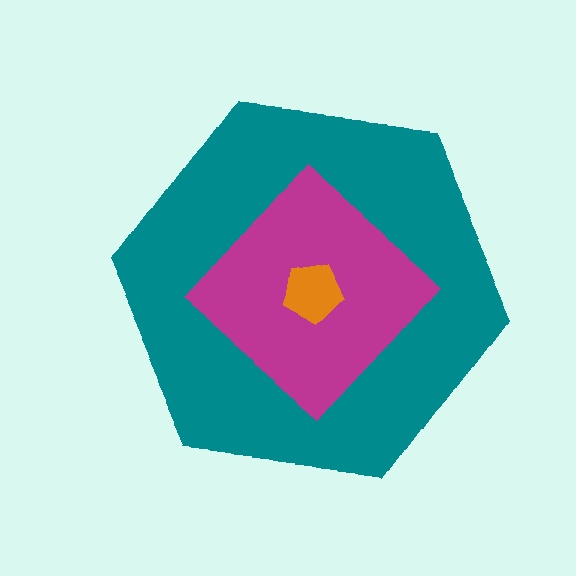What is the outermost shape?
The teal hexagon.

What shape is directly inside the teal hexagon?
The magenta diamond.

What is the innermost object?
The orange pentagon.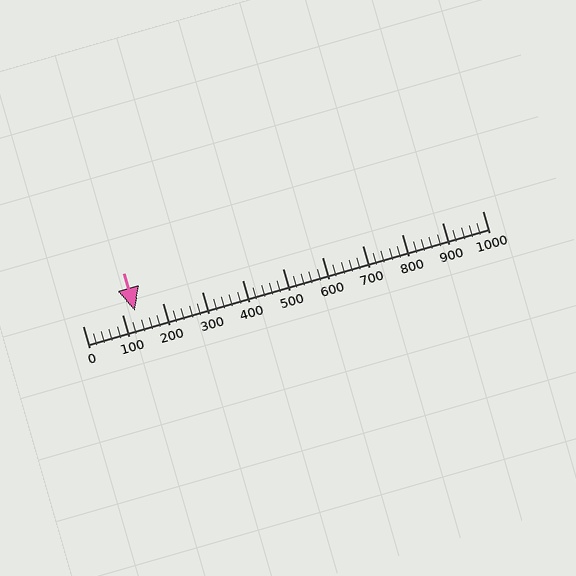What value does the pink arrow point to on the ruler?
The pink arrow points to approximately 131.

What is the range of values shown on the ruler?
The ruler shows values from 0 to 1000.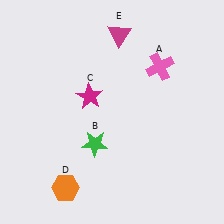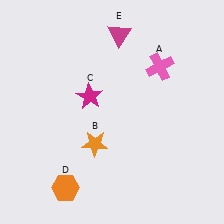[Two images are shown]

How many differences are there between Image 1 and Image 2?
There is 1 difference between the two images.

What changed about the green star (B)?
In Image 1, B is green. In Image 2, it changed to orange.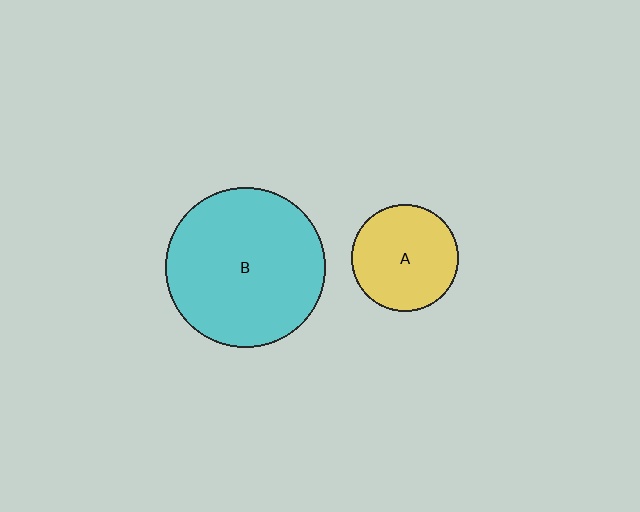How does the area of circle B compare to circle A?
Approximately 2.2 times.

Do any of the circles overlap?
No, none of the circles overlap.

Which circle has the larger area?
Circle B (cyan).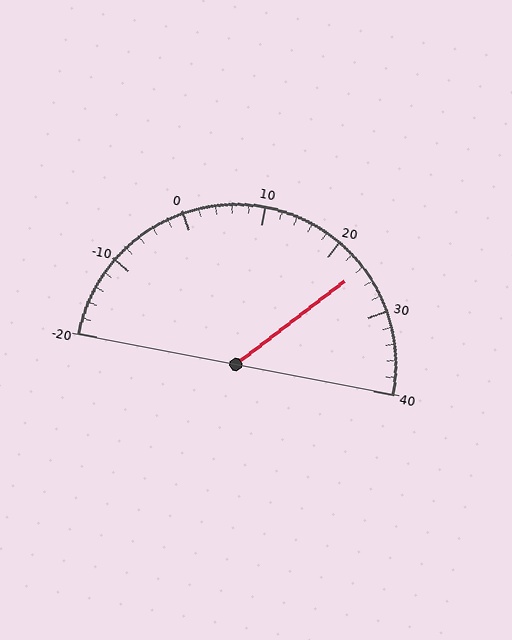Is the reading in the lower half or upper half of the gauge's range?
The reading is in the upper half of the range (-20 to 40).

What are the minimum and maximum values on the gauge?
The gauge ranges from -20 to 40.